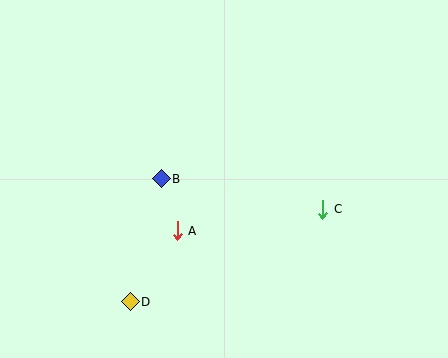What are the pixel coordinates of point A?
Point A is at (177, 231).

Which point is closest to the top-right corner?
Point C is closest to the top-right corner.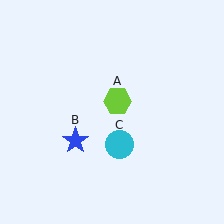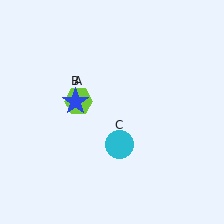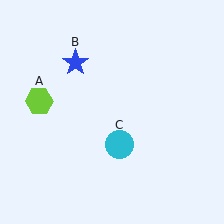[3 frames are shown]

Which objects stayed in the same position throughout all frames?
Cyan circle (object C) remained stationary.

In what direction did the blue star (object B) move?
The blue star (object B) moved up.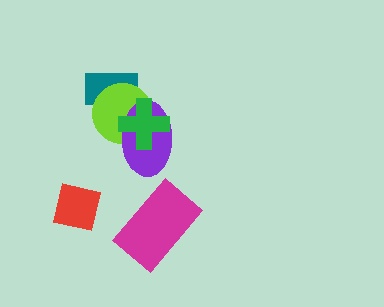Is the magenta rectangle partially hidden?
No, no other shape covers it.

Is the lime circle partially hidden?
Yes, it is partially covered by another shape.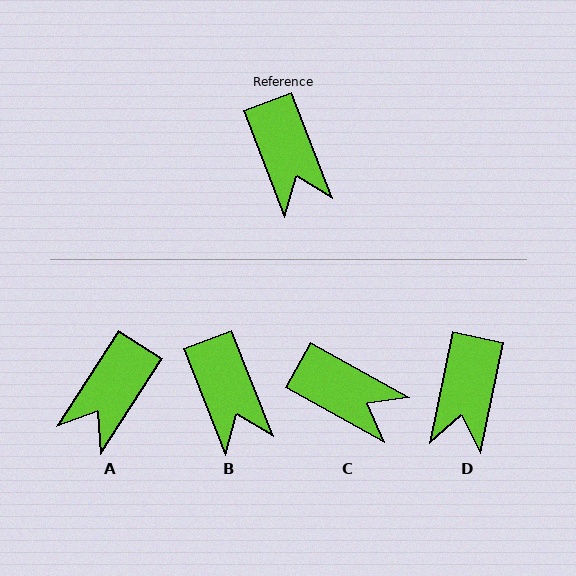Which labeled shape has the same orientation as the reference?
B.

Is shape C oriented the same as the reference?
No, it is off by about 40 degrees.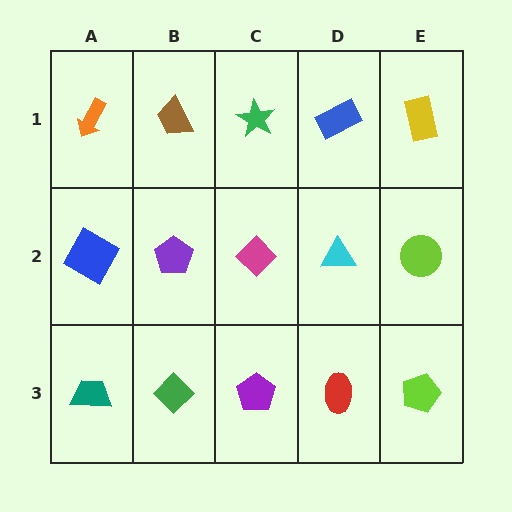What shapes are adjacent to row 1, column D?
A cyan triangle (row 2, column D), a green star (row 1, column C), a yellow rectangle (row 1, column E).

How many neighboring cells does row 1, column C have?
3.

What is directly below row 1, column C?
A magenta diamond.